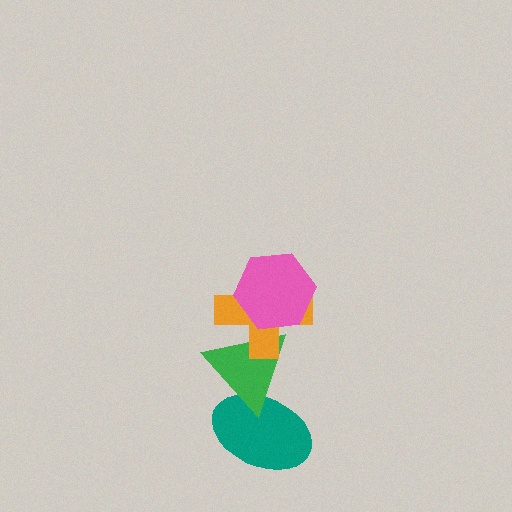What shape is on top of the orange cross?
The pink hexagon is on top of the orange cross.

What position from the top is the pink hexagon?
The pink hexagon is 1st from the top.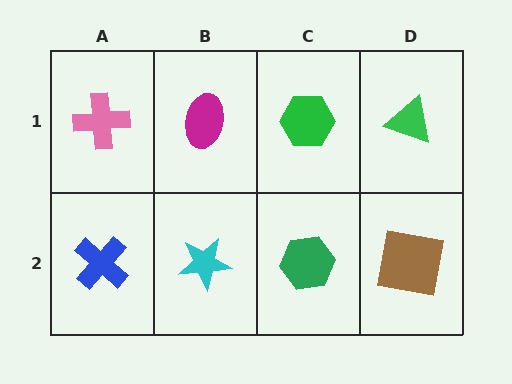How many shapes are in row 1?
4 shapes.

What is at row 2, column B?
A cyan star.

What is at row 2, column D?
A brown square.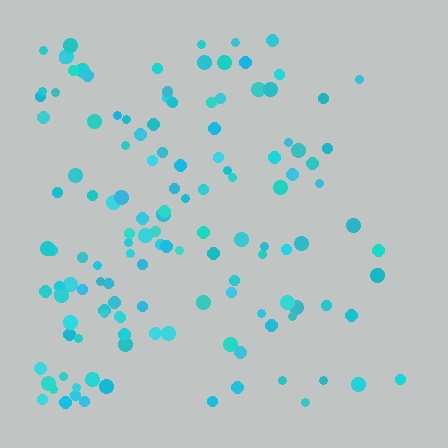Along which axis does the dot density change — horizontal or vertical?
Horizontal.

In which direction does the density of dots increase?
From right to left, with the left side densest.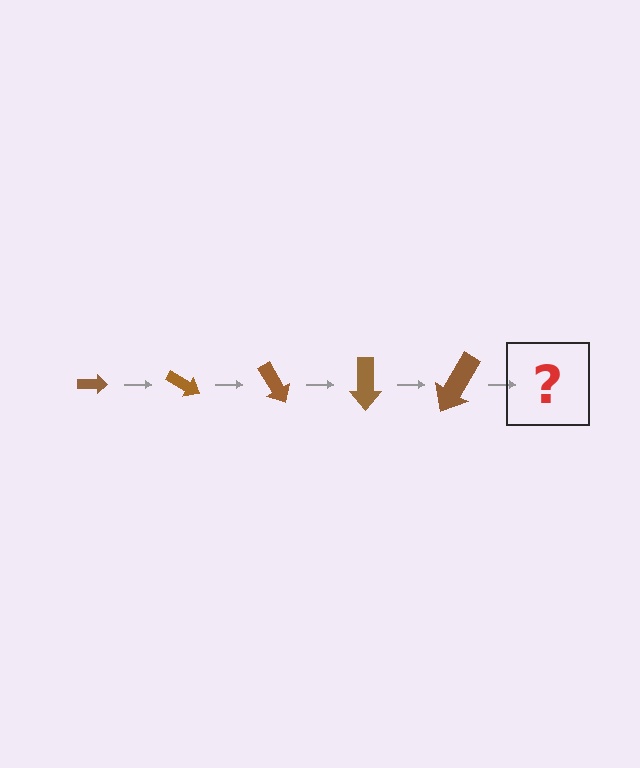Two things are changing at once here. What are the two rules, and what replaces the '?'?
The two rules are that the arrow grows larger each step and it rotates 30 degrees each step. The '?' should be an arrow, larger than the previous one and rotated 150 degrees from the start.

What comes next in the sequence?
The next element should be an arrow, larger than the previous one and rotated 150 degrees from the start.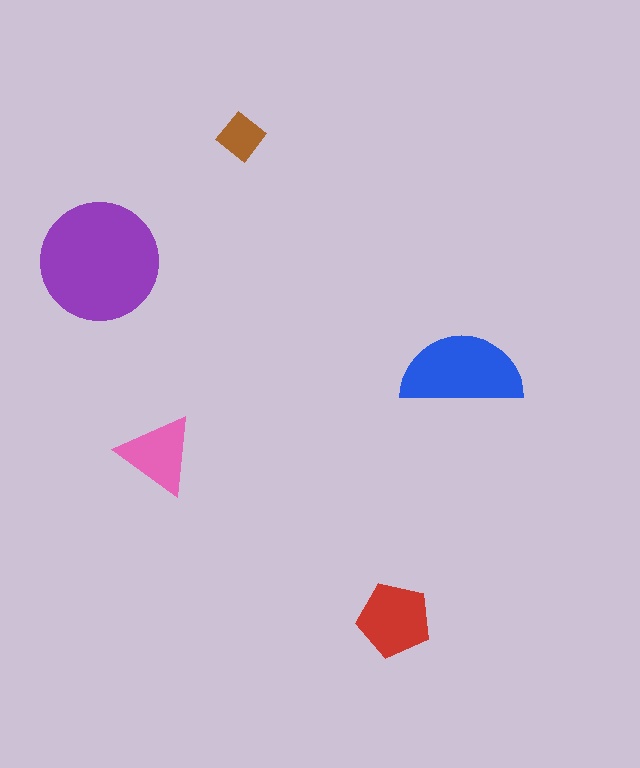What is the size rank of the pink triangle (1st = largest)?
4th.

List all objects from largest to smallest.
The purple circle, the blue semicircle, the red pentagon, the pink triangle, the brown diamond.